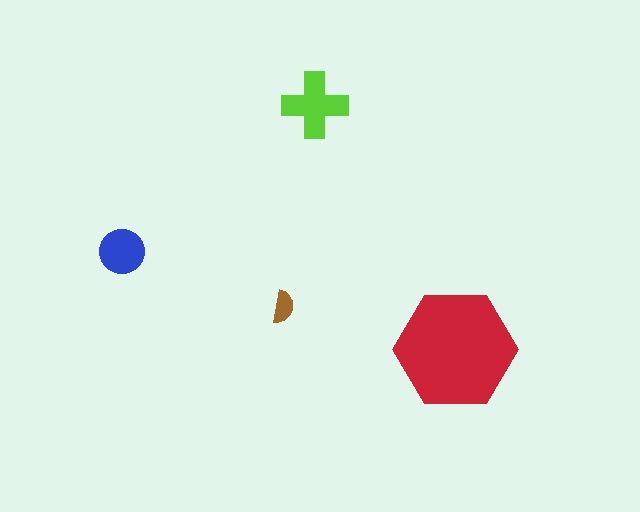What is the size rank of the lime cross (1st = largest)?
2nd.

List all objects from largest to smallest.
The red hexagon, the lime cross, the blue circle, the brown semicircle.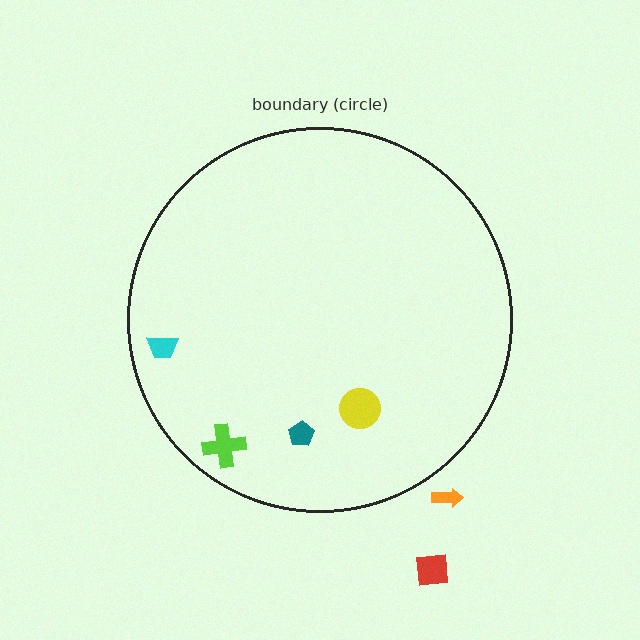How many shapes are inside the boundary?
4 inside, 2 outside.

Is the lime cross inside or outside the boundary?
Inside.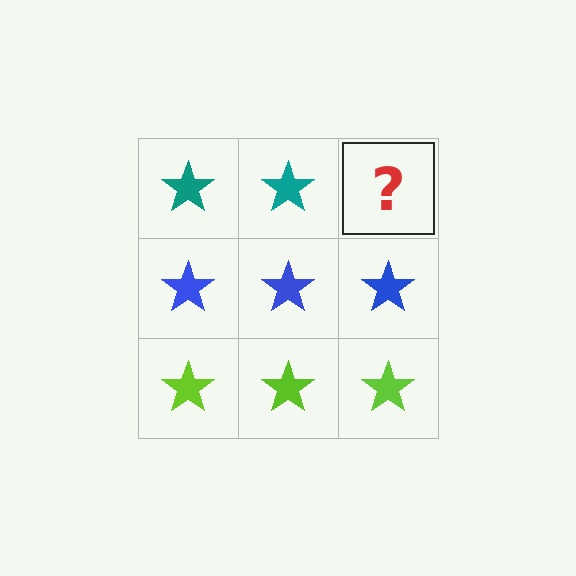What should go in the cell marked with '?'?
The missing cell should contain a teal star.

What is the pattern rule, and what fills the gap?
The rule is that each row has a consistent color. The gap should be filled with a teal star.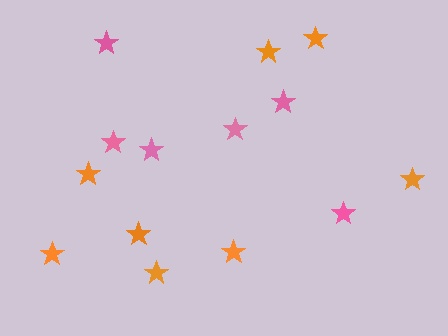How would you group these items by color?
There are 2 groups: one group of orange stars (8) and one group of pink stars (6).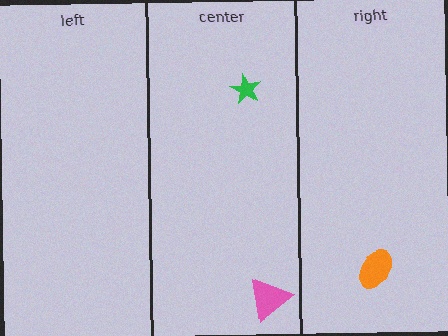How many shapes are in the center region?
2.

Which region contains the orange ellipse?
The right region.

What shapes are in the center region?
The green star, the pink triangle.